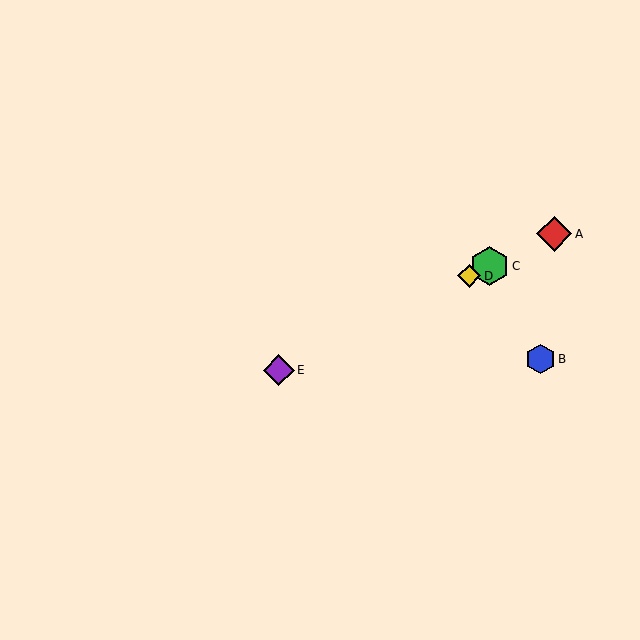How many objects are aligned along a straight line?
4 objects (A, C, D, E) are aligned along a straight line.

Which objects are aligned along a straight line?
Objects A, C, D, E are aligned along a straight line.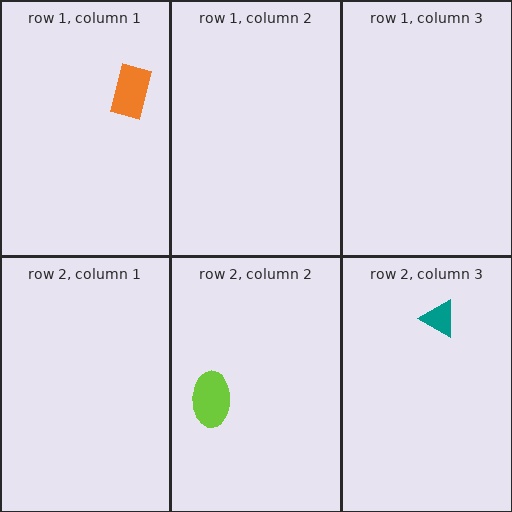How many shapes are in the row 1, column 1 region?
1.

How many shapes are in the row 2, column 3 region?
1.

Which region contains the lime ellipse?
The row 2, column 2 region.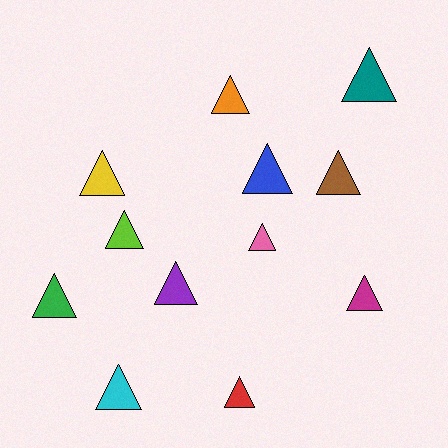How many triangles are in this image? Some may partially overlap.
There are 12 triangles.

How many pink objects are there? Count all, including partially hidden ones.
There is 1 pink object.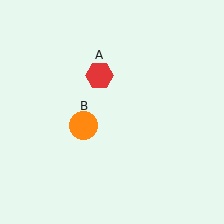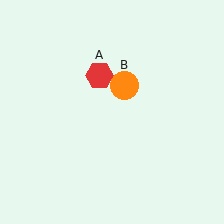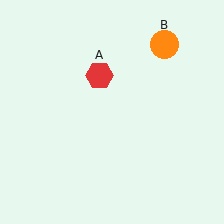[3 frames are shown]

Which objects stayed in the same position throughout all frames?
Red hexagon (object A) remained stationary.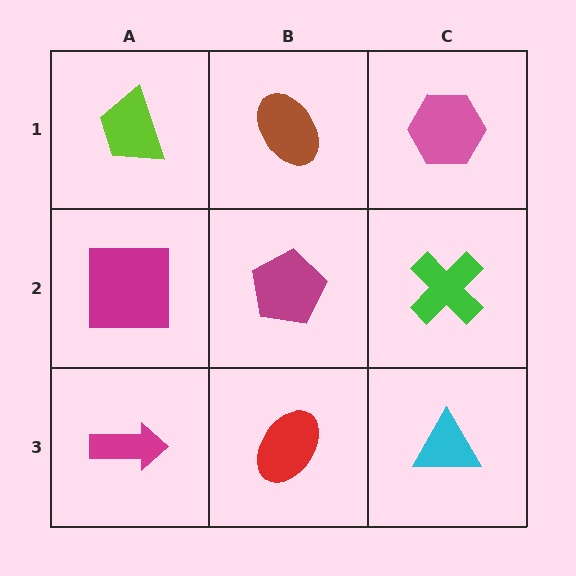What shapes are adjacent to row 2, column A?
A lime trapezoid (row 1, column A), a magenta arrow (row 3, column A), a magenta pentagon (row 2, column B).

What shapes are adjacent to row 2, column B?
A brown ellipse (row 1, column B), a red ellipse (row 3, column B), a magenta square (row 2, column A), a green cross (row 2, column C).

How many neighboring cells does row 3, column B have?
3.